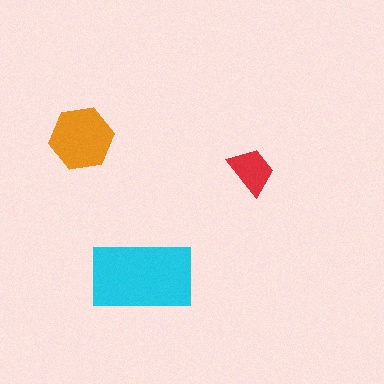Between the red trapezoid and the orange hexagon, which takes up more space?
The orange hexagon.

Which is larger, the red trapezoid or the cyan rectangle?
The cyan rectangle.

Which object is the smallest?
The red trapezoid.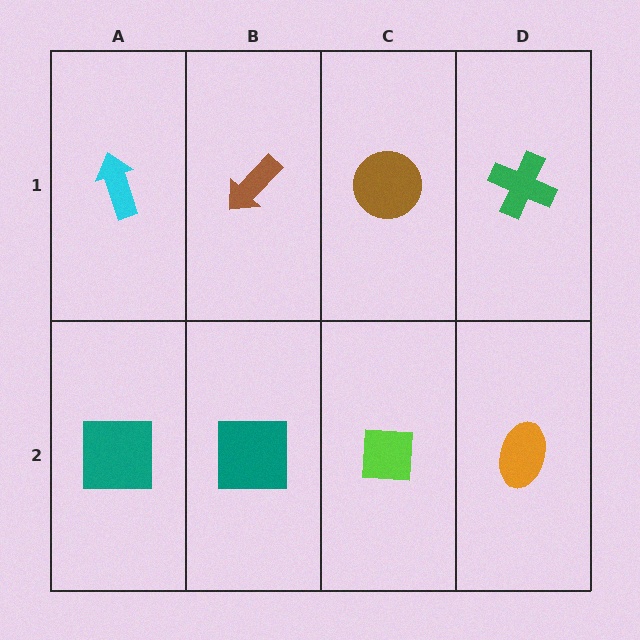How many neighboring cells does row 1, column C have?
3.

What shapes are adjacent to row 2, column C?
A brown circle (row 1, column C), a teal square (row 2, column B), an orange ellipse (row 2, column D).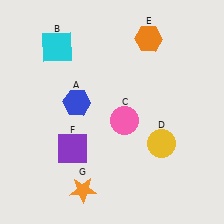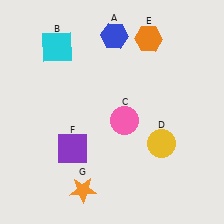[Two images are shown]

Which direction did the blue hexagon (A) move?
The blue hexagon (A) moved up.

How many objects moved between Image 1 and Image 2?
1 object moved between the two images.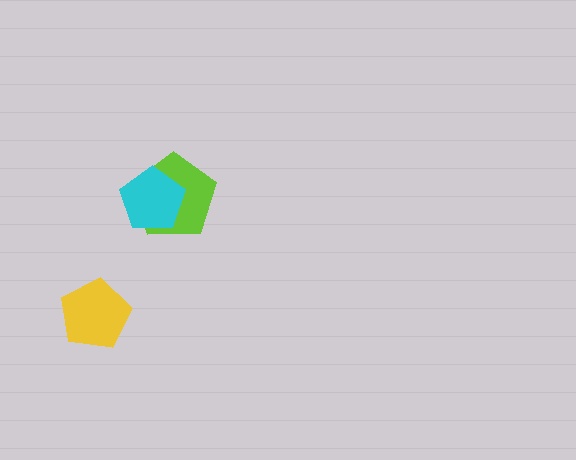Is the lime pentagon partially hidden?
Yes, it is partially covered by another shape.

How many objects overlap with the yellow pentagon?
0 objects overlap with the yellow pentagon.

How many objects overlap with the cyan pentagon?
1 object overlaps with the cyan pentagon.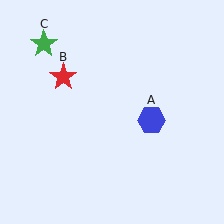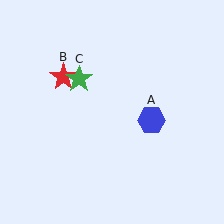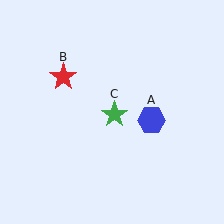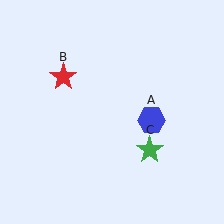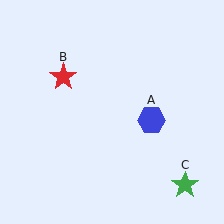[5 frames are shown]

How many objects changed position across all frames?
1 object changed position: green star (object C).